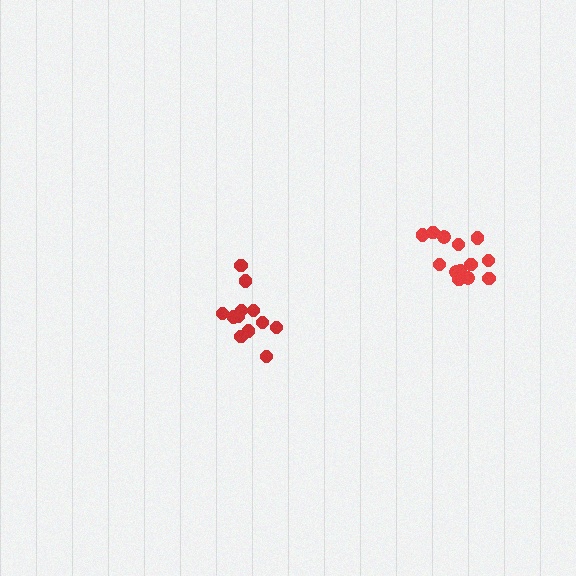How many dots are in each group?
Group 1: 12 dots, Group 2: 13 dots (25 total).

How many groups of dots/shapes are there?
There are 2 groups.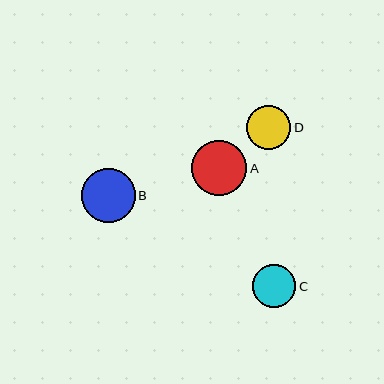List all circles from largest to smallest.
From largest to smallest: A, B, D, C.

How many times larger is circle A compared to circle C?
Circle A is approximately 1.3 times the size of circle C.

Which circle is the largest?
Circle A is the largest with a size of approximately 55 pixels.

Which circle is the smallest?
Circle C is the smallest with a size of approximately 43 pixels.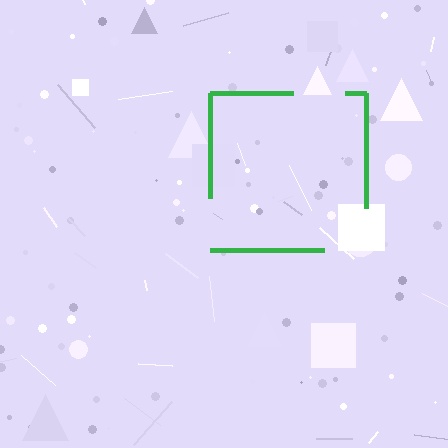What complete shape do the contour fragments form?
The contour fragments form a square.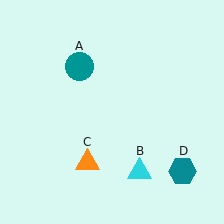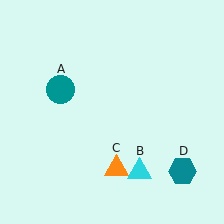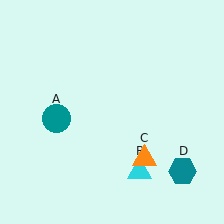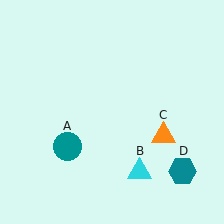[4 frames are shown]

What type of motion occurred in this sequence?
The teal circle (object A), orange triangle (object C) rotated counterclockwise around the center of the scene.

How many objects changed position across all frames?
2 objects changed position: teal circle (object A), orange triangle (object C).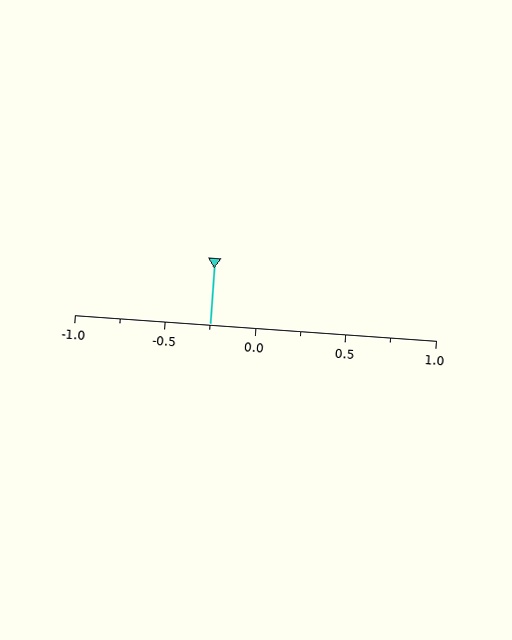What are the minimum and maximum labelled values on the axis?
The axis runs from -1.0 to 1.0.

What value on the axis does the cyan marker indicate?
The marker indicates approximately -0.25.